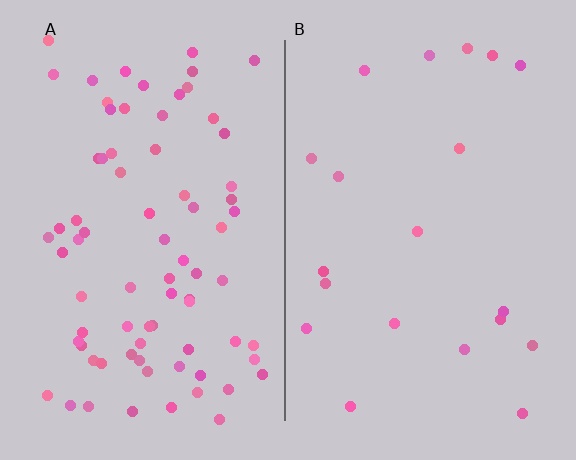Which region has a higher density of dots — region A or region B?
A (the left).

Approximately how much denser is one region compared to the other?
Approximately 3.9× — region A over region B.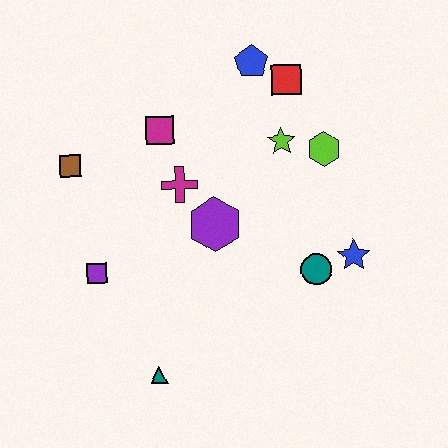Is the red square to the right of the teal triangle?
Yes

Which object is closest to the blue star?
The teal circle is closest to the blue star.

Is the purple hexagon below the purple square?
No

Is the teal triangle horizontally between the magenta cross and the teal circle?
No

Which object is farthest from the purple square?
The red square is farthest from the purple square.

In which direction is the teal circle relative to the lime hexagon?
The teal circle is below the lime hexagon.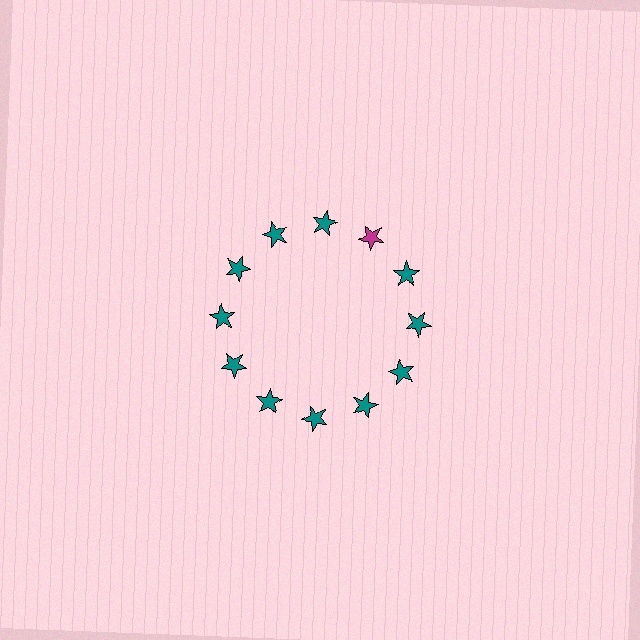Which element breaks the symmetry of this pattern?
The magenta star at roughly the 1 o'clock position breaks the symmetry. All other shapes are teal stars.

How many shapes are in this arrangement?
There are 12 shapes arranged in a ring pattern.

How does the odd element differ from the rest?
It has a different color: magenta instead of teal.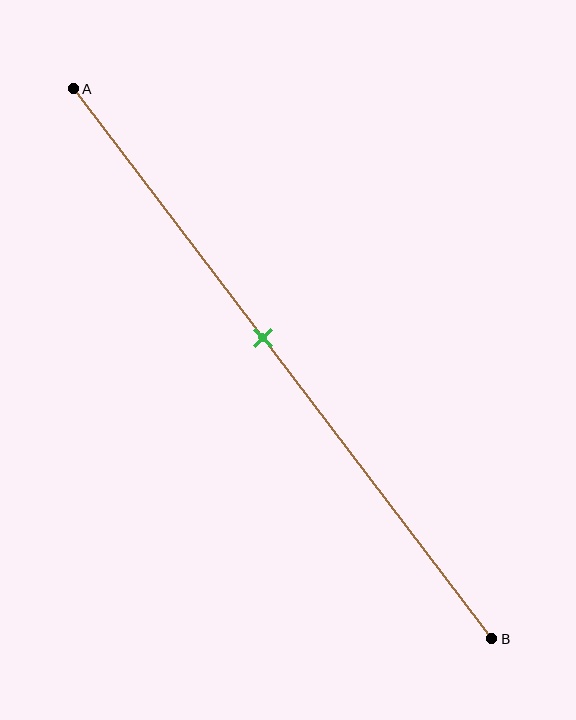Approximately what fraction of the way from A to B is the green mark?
The green mark is approximately 45% of the way from A to B.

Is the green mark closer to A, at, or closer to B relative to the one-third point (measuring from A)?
The green mark is closer to point B than the one-third point of segment AB.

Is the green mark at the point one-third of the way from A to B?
No, the mark is at about 45% from A, not at the 33% one-third point.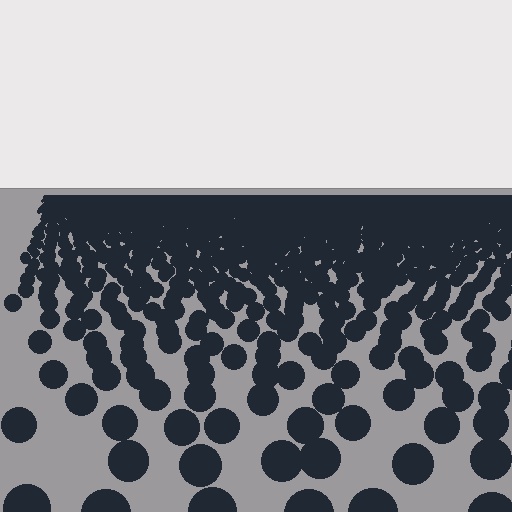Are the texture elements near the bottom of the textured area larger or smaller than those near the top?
Larger. Near the bottom, elements are closer to the viewer and appear at a bigger on-screen size.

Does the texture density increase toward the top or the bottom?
Density increases toward the top.